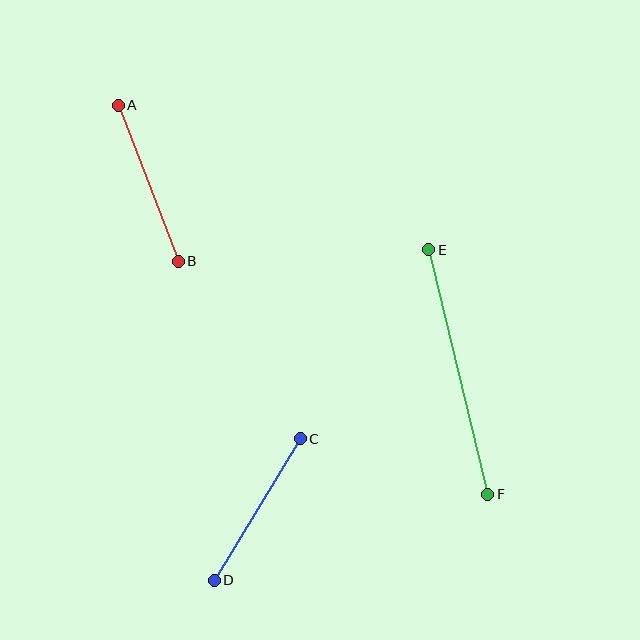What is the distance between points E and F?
The distance is approximately 251 pixels.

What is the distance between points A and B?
The distance is approximately 167 pixels.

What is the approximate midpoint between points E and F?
The midpoint is at approximately (458, 372) pixels.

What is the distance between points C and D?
The distance is approximately 165 pixels.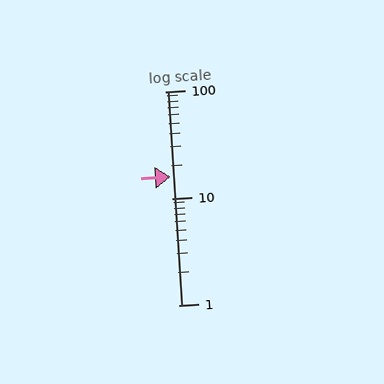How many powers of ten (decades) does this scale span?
The scale spans 2 decades, from 1 to 100.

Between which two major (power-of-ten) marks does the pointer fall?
The pointer is between 10 and 100.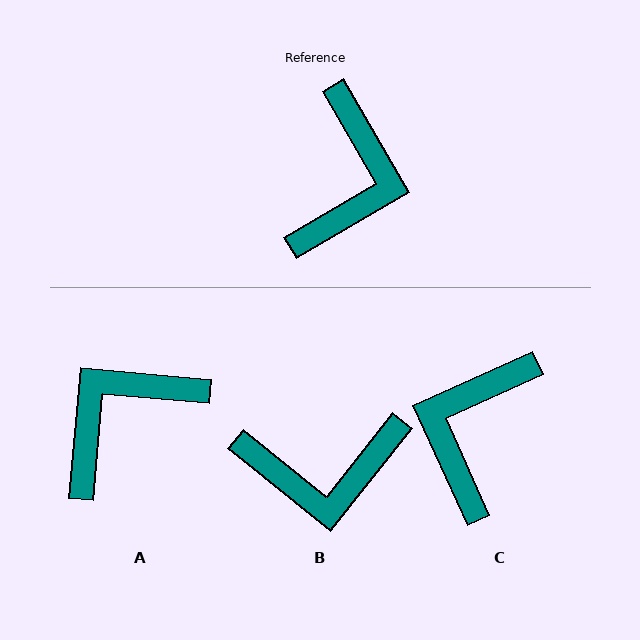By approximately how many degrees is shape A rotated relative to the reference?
Approximately 145 degrees counter-clockwise.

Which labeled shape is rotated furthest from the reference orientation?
C, about 174 degrees away.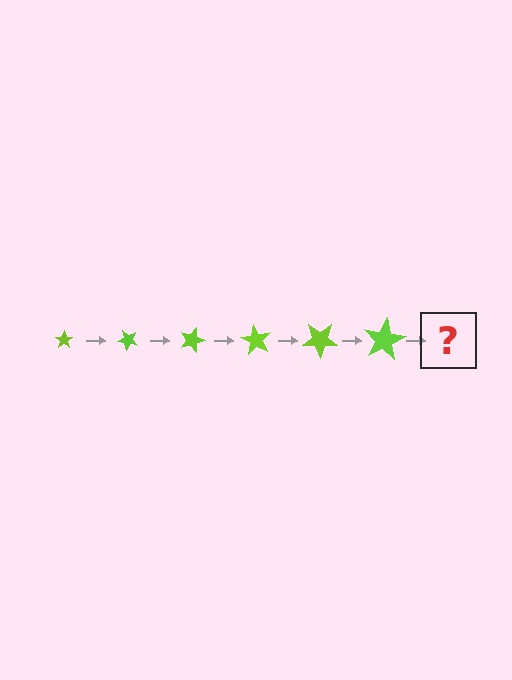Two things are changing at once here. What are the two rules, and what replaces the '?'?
The two rules are that the star grows larger each step and it rotates 45 degrees each step. The '?' should be a star, larger than the previous one and rotated 270 degrees from the start.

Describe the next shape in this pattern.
It should be a star, larger than the previous one and rotated 270 degrees from the start.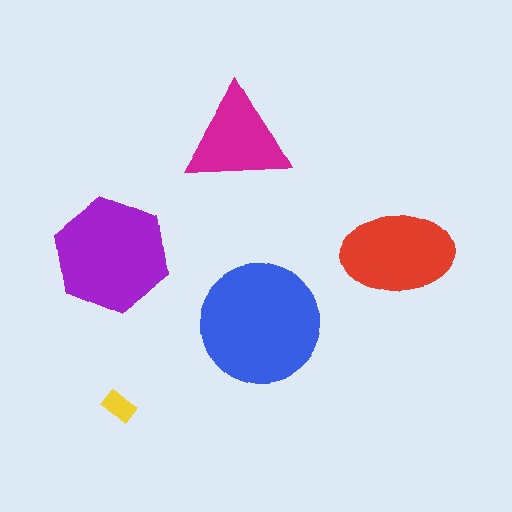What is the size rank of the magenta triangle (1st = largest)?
4th.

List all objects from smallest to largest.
The yellow rectangle, the magenta triangle, the red ellipse, the purple hexagon, the blue circle.